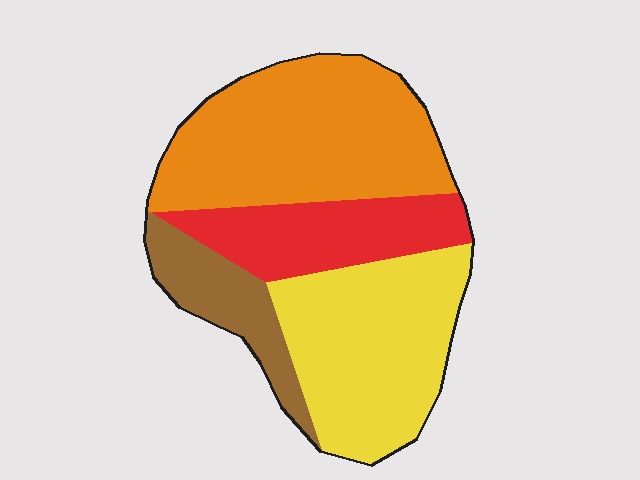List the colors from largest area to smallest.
From largest to smallest: orange, yellow, red, brown.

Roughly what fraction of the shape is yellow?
Yellow takes up about one third (1/3) of the shape.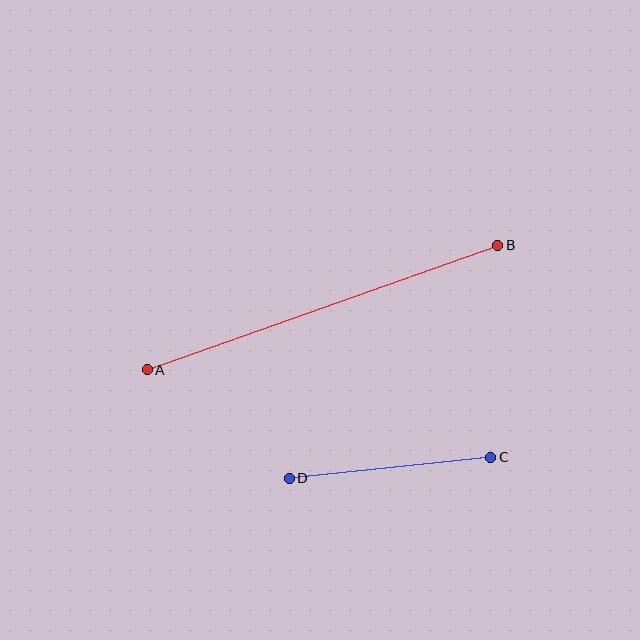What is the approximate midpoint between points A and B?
The midpoint is at approximately (322, 308) pixels.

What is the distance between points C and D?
The distance is approximately 203 pixels.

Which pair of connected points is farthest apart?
Points A and B are farthest apart.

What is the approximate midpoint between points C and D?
The midpoint is at approximately (390, 468) pixels.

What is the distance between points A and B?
The distance is approximately 372 pixels.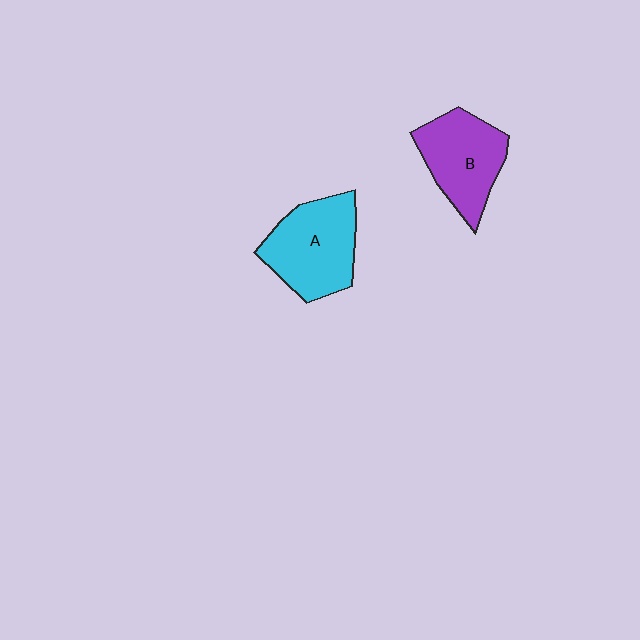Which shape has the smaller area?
Shape B (purple).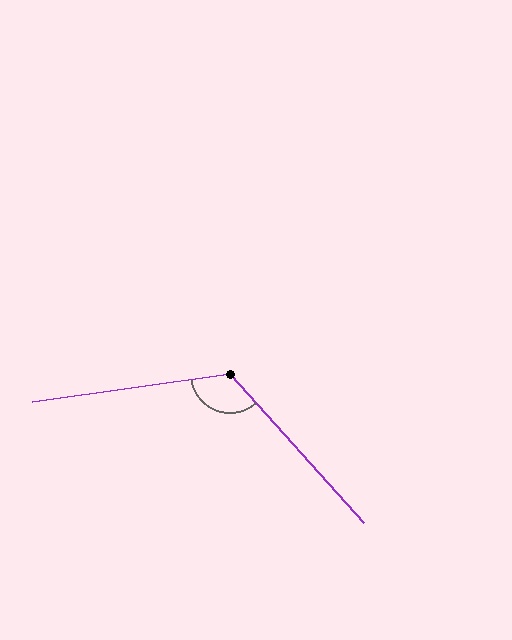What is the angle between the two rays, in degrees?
Approximately 123 degrees.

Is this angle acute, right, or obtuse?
It is obtuse.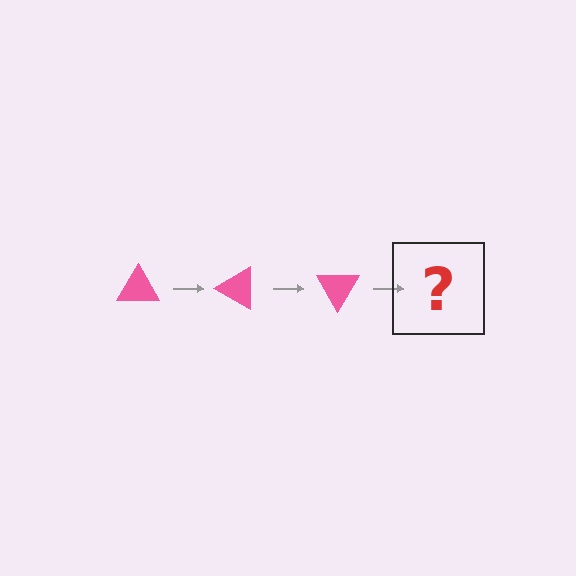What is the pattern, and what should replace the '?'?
The pattern is that the triangle rotates 30 degrees each step. The '?' should be a pink triangle rotated 90 degrees.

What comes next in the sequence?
The next element should be a pink triangle rotated 90 degrees.